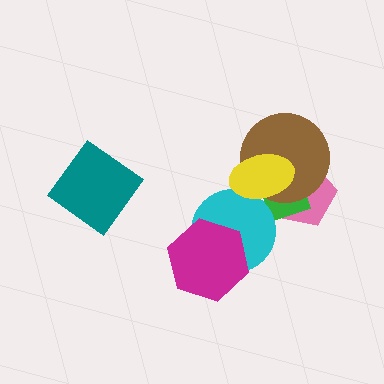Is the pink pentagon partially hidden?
Yes, it is partially covered by another shape.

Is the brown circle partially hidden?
Yes, it is partially covered by another shape.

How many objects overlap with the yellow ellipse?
4 objects overlap with the yellow ellipse.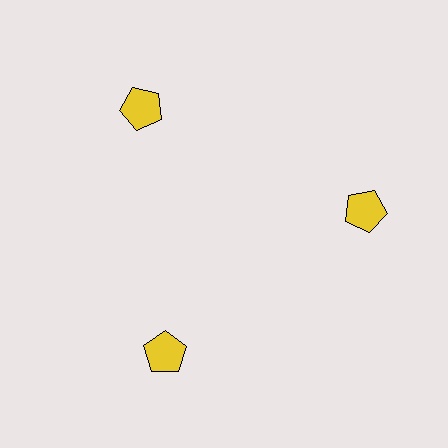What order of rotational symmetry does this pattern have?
This pattern has 3-fold rotational symmetry.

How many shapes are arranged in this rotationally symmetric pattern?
There are 3 shapes, arranged in 3 groups of 1.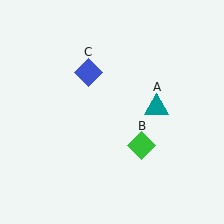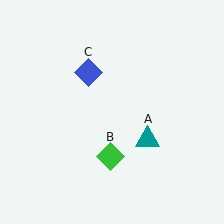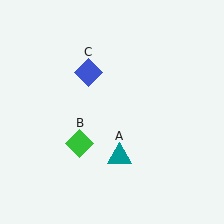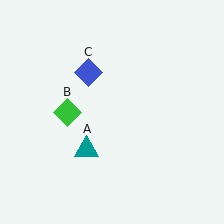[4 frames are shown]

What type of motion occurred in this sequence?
The teal triangle (object A), green diamond (object B) rotated clockwise around the center of the scene.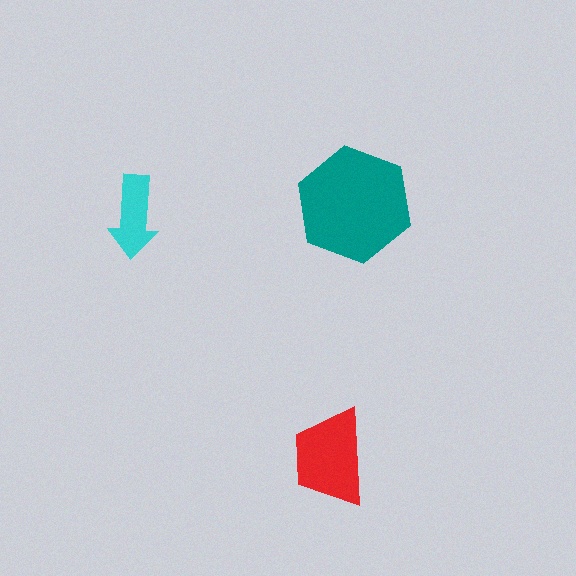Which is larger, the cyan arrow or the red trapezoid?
The red trapezoid.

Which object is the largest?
The teal hexagon.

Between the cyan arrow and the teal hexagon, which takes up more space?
The teal hexagon.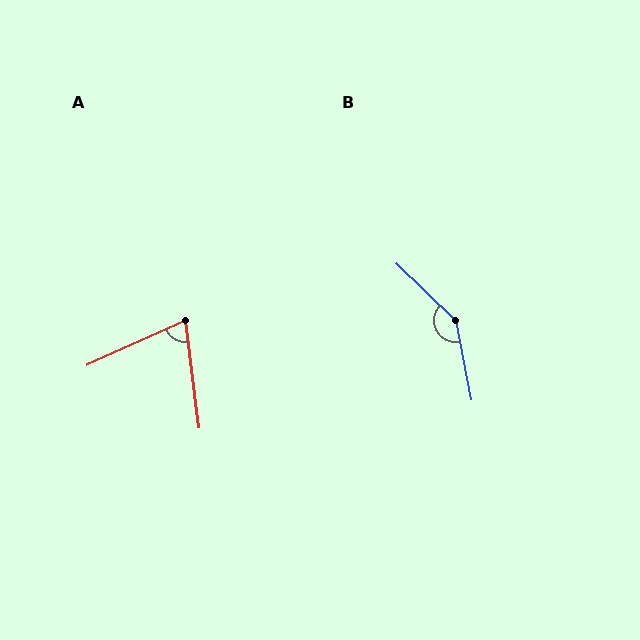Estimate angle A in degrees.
Approximately 73 degrees.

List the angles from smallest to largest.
A (73°), B (145°).